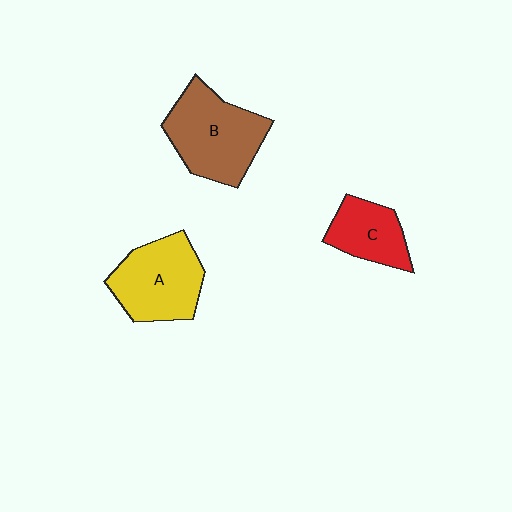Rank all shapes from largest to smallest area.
From largest to smallest: B (brown), A (yellow), C (red).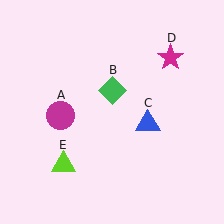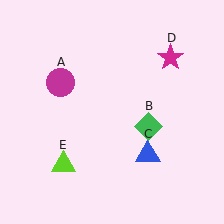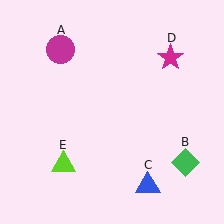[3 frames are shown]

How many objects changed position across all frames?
3 objects changed position: magenta circle (object A), green diamond (object B), blue triangle (object C).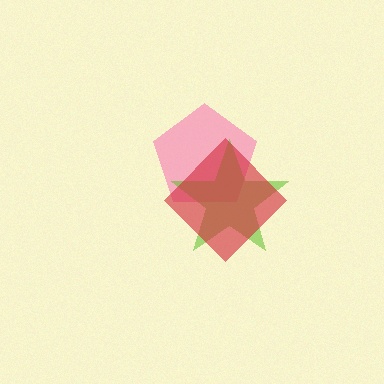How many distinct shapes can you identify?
There are 3 distinct shapes: a pink pentagon, a lime star, a red diamond.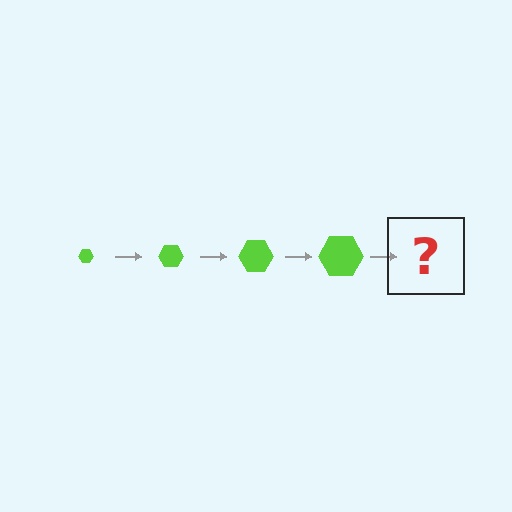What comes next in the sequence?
The next element should be a lime hexagon, larger than the previous one.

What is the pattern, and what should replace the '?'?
The pattern is that the hexagon gets progressively larger each step. The '?' should be a lime hexagon, larger than the previous one.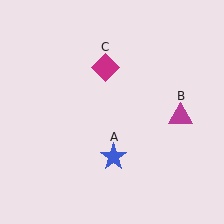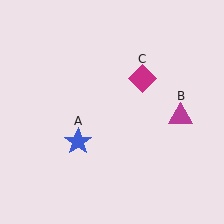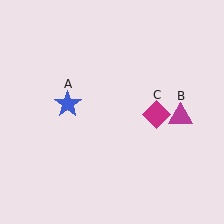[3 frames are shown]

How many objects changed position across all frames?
2 objects changed position: blue star (object A), magenta diamond (object C).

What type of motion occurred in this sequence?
The blue star (object A), magenta diamond (object C) rotated clockwise around the center of the scene.